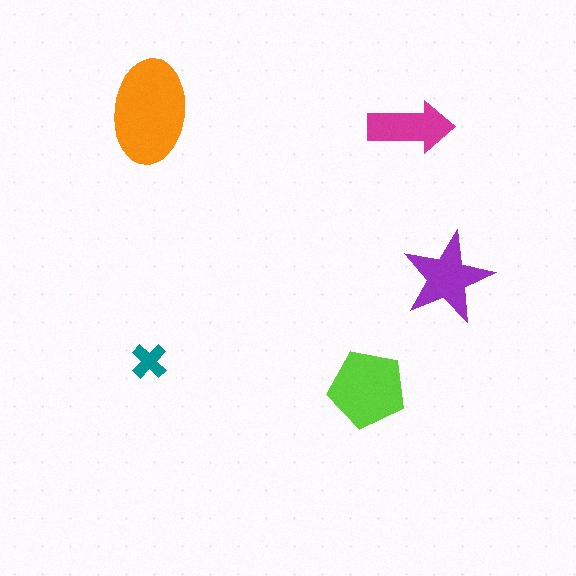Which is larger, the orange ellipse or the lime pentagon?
The orange ellipse.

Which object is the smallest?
The teal cross.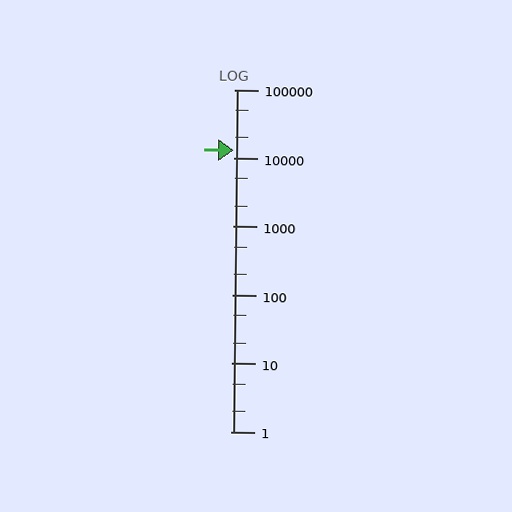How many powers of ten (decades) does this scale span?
The scale spans 5 decades, from 1 to 100000.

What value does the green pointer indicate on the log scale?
The pointer indicates approximately 13000.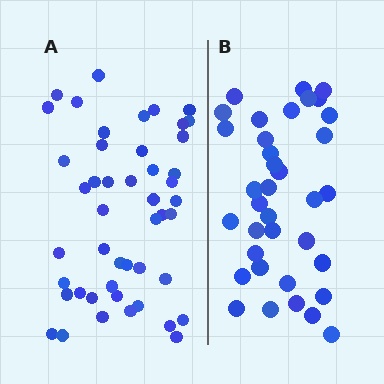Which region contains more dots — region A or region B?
Region A (the left region) has more dots.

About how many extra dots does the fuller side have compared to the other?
Region A has roughly 12 or so more dots than region B.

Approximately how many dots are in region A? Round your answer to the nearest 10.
About 50 dots. (The exact count is 47, which rounds to 50.)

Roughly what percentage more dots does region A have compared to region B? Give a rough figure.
About 30% more.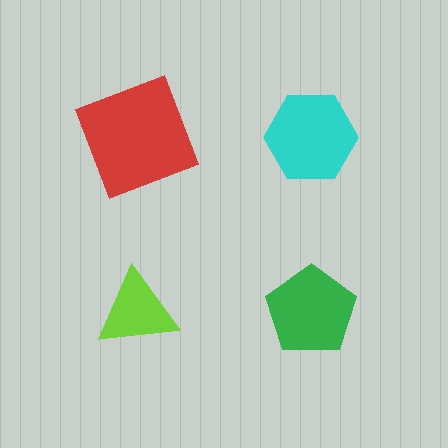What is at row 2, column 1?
A lime triangle.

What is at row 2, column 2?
A green pentagon.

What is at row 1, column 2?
A cyan hexagon.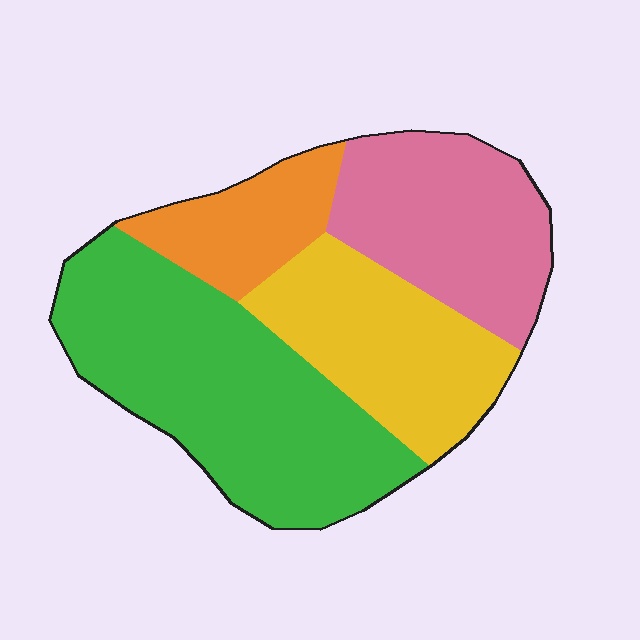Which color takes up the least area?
Orange, at roughly 15%.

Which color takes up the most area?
Green, at roughly 40%.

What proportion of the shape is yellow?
Yellow takes up about one quarter (1/4) of the shape.